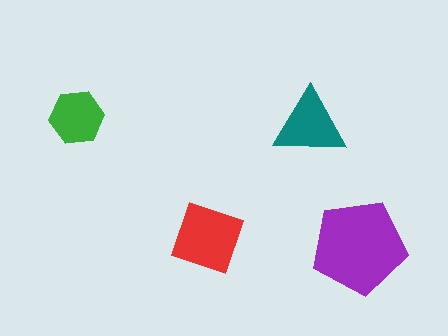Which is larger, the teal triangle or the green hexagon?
The teal triangle.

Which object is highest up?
The green hexagon is topmost.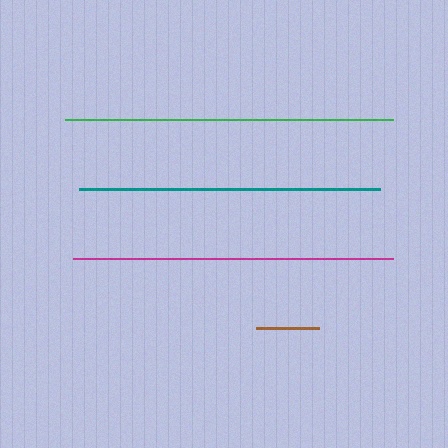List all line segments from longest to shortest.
From longest to shortest: green, magenta, teal, brown.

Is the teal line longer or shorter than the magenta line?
The magenta line is longer than the teal line.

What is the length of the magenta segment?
The magenta segment is approximately 319 pixels long.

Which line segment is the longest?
The green line is the longest at approximately 328 pixels.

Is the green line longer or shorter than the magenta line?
The green line is longer than the magenta line.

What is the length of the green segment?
The green segment is approximately 328 pixels long.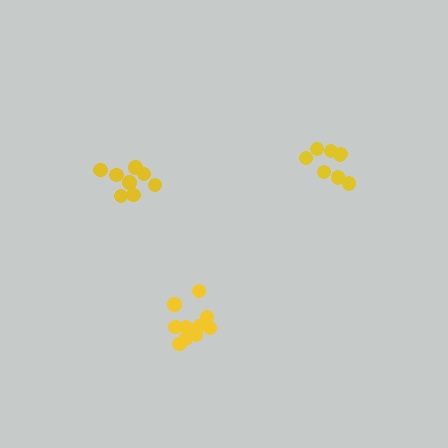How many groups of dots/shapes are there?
There are 3 groups.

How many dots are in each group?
Group 1: 8 dots, Group 2: 8 dots, Group 3: 10 dots (26 total).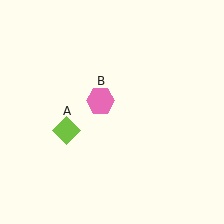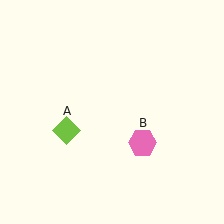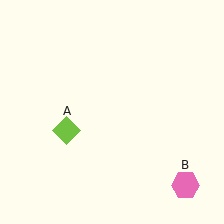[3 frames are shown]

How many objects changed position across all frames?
1 object changed position: pink hexagon (object B).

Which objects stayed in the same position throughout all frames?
Lime diamond (object A) remained stationary.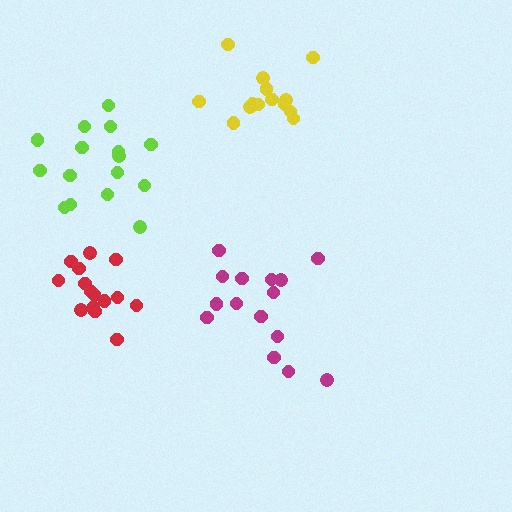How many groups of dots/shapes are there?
There are 4 groups.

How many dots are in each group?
Group 1: 15 dots, Group 2: 16 dots, Group 3: 16 dots, Group 4: 14 dots (61 total).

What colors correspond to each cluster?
The clusters are colored: magenta, red, lime, yellow.